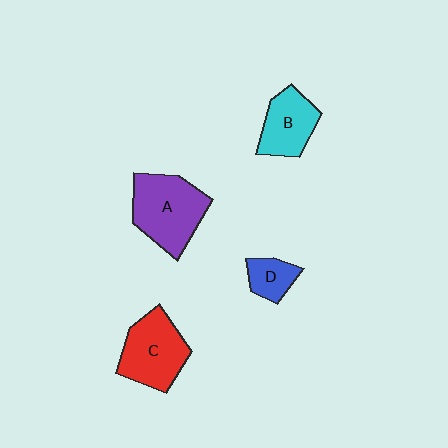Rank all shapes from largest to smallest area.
From largest to smallest: A (purple), C (red), B (cyan), D (blue).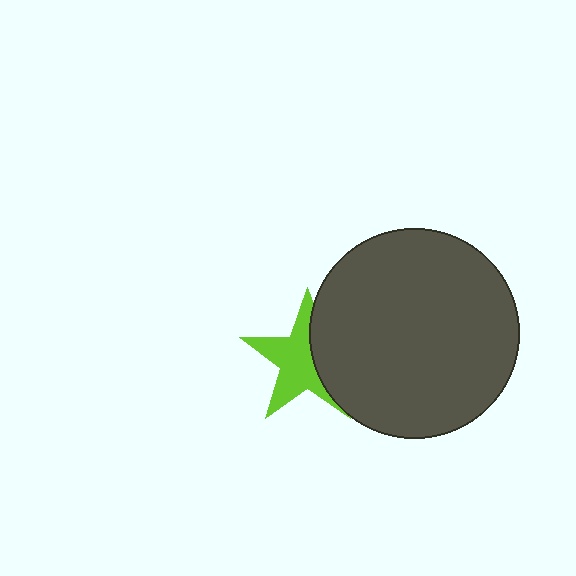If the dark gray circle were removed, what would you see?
You would see the complete lime star.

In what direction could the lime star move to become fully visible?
The lime star could move left. That would shift it out from behind the dark gray circle entirely.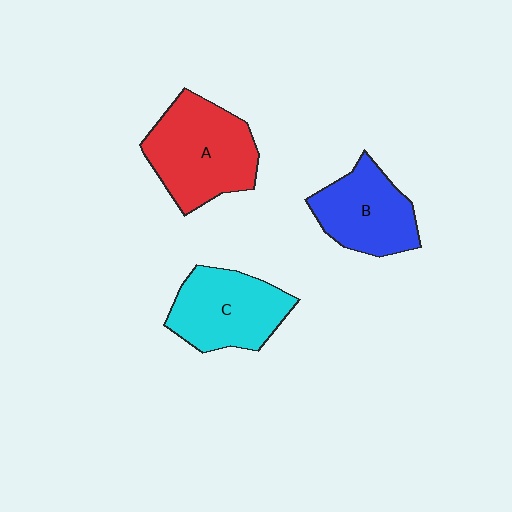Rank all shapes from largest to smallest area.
From largest to smallest: A (red), C (cyan), B (blue).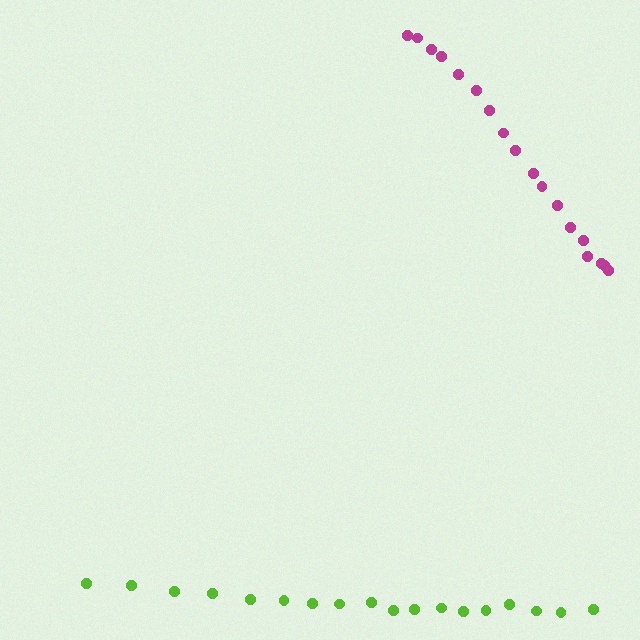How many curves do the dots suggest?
There are 2 distinct paths.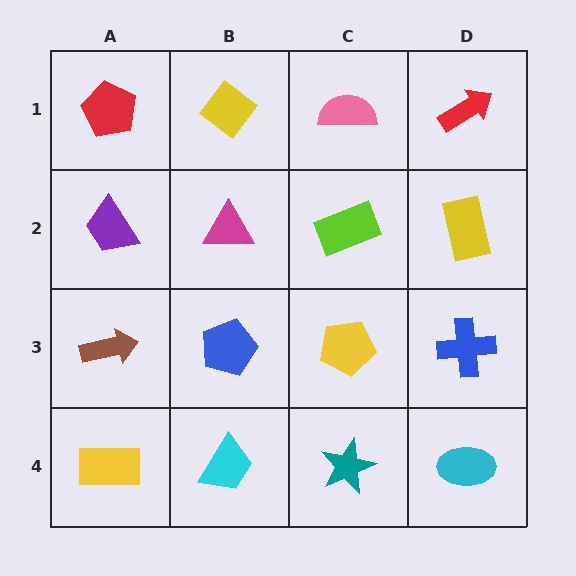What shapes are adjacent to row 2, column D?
A red arrow (row 1, column D), a blue cross (row 3, column D), a lime rectangle (row 2, column C).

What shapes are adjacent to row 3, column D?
A yellow rectangle (row 2, column D), a cyan ellipse (row 4, column D), a yellow pentagon (row 3, column C).